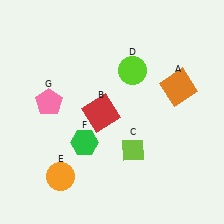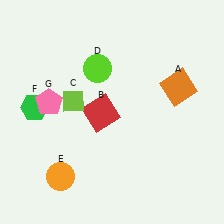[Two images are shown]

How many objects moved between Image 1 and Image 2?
3 objects moved between the two images.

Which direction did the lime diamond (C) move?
The lime diamond (C) moved left.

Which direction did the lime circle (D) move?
The lime circle (D) moved left.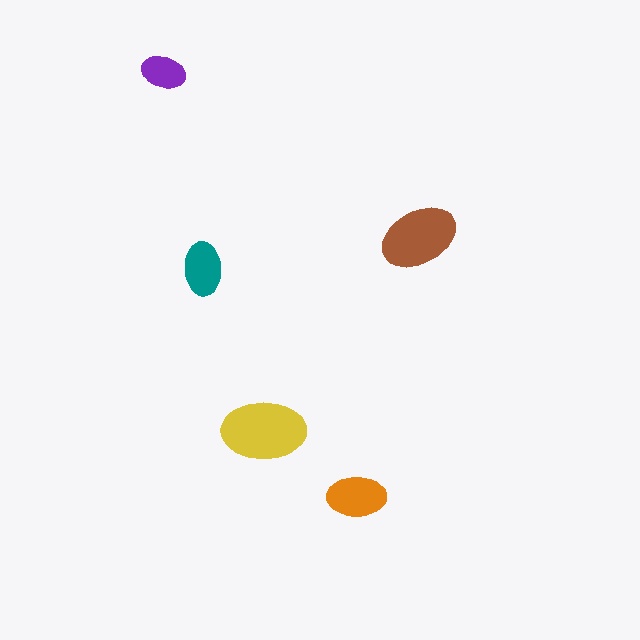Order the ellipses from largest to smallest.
the yellow one, the brown one, the orange one, the teal one, the purple one.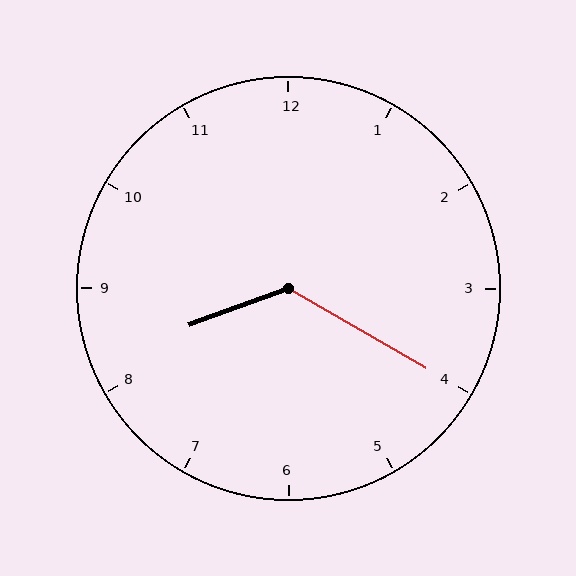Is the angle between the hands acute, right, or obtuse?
It is obtuse.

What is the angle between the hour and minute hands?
Approximately 130 degrees.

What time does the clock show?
8:20.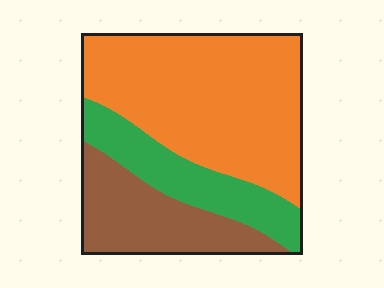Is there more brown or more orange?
Orange.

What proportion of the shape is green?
Green takes up between a sixth and a third of the shape.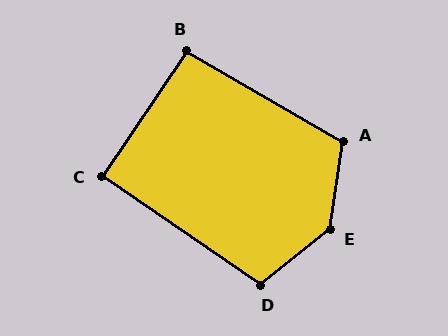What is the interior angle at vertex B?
Approximately 94 degrees (approximately right).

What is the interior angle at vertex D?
Approximately 107 degrees (obtuse).